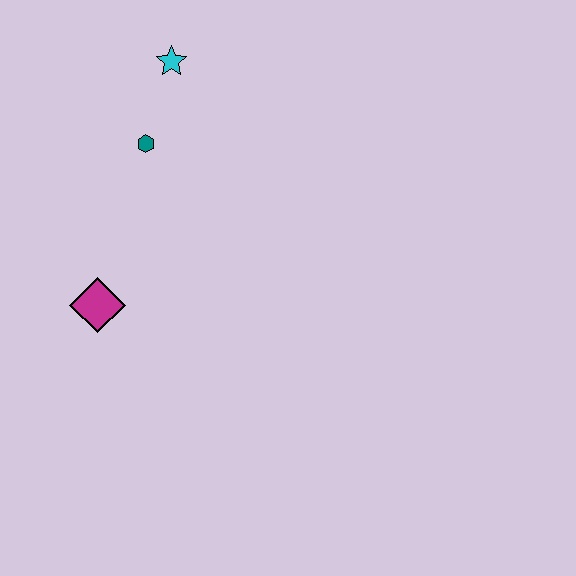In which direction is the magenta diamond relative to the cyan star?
The magenta diamond is below the cyan star.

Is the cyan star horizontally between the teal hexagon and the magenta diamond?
No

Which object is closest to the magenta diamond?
The teal hexagon is closest to the magenta diamond.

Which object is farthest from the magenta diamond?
The cyan star is farthest from the magenta diamond.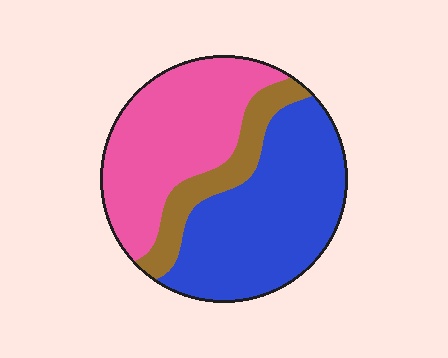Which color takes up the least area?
Brown, at roughly 15%.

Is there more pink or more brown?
Pink.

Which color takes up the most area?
Blue, at roughly 45%.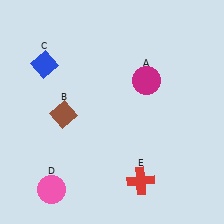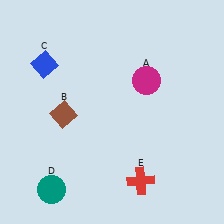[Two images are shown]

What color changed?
The circle (D) changed from pink in Image 1 to teal in Image 2.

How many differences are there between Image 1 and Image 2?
There is 1 difference between the two images.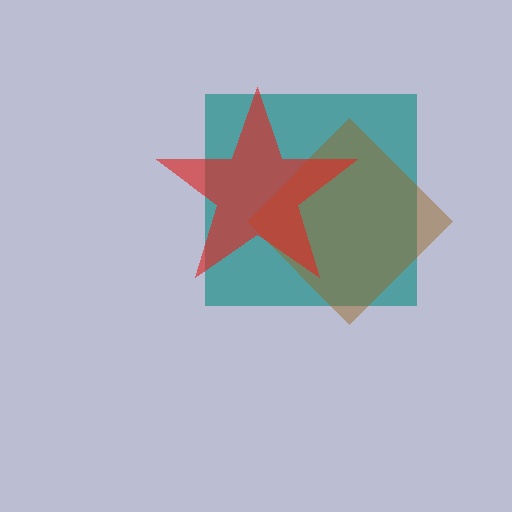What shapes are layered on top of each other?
The layered shapes are: a teal square, a brown diamond, a red star.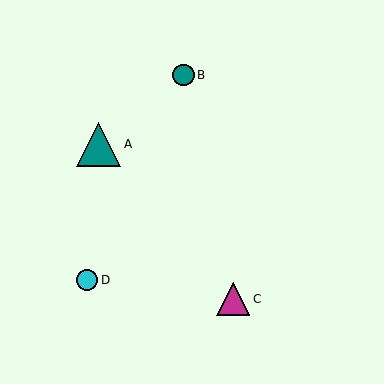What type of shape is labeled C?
Shape C is a magenta triangle.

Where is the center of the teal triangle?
The center of the teal triangle is at (99, 144).